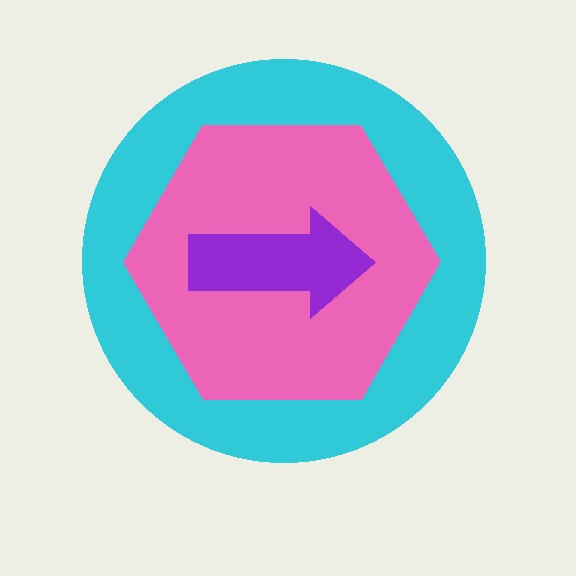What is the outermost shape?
The cyan circle.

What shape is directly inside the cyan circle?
The pink hexagon.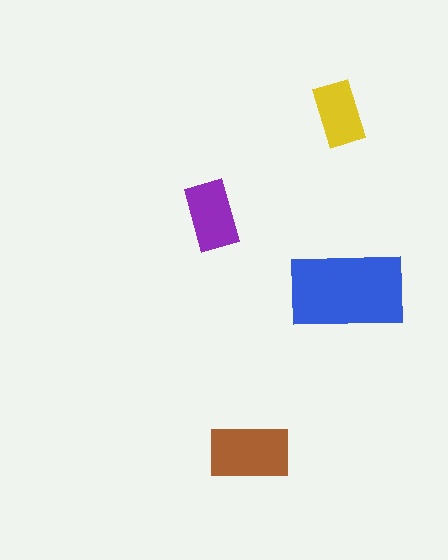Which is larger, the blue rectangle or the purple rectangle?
The blue one.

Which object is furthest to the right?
The blue rectangle is rightmost.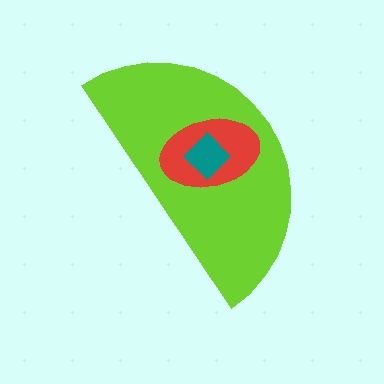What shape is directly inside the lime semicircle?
The red ellipse.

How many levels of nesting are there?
3.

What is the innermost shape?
The teal diamond.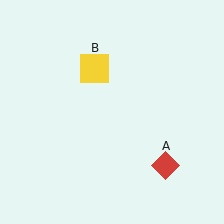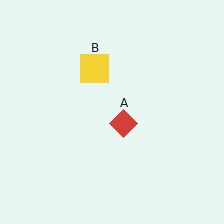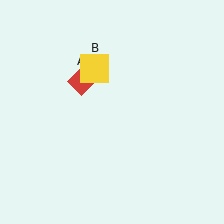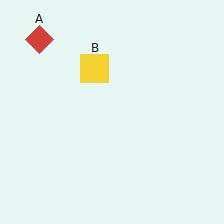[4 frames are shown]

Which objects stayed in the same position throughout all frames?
Yellow square (object B) remained stationary.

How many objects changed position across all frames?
1 object changed position: red diamond (object A).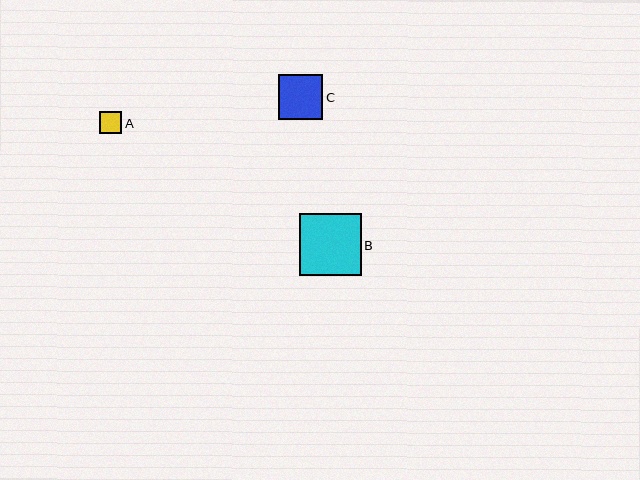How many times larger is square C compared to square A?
Square C is approximately 2.0 times the size of square A.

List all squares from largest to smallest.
From largest to smallest: B, C, A.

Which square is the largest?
Square B is the largest with a size of approximately 62 pixels.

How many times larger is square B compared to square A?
Square B is approximately 2.7 times the size of square A.